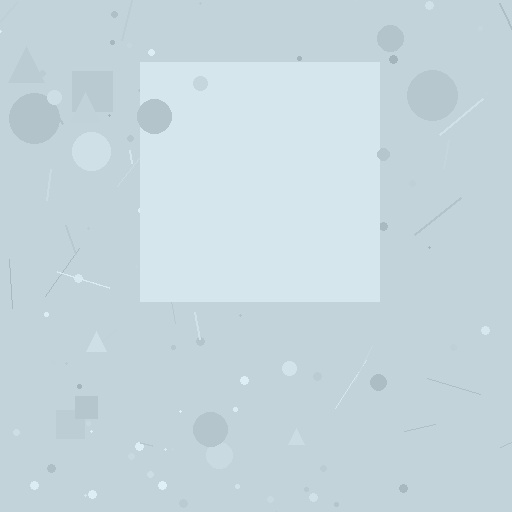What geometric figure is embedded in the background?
A square is embedded in the background.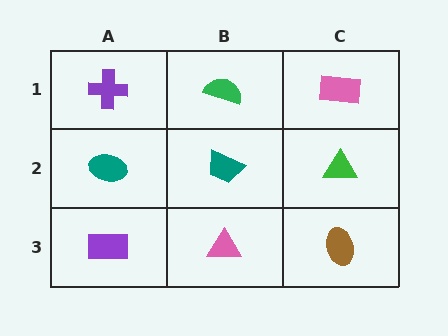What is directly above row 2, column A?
A purple cross.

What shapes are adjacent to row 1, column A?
A teal ellipse (row 2, column A), a green semicircle (row 1, column B).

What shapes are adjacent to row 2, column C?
A pink rectangle (row 1, column C), a brown ellipse (row 3, column C), a teal trapezoid (row 2, column B).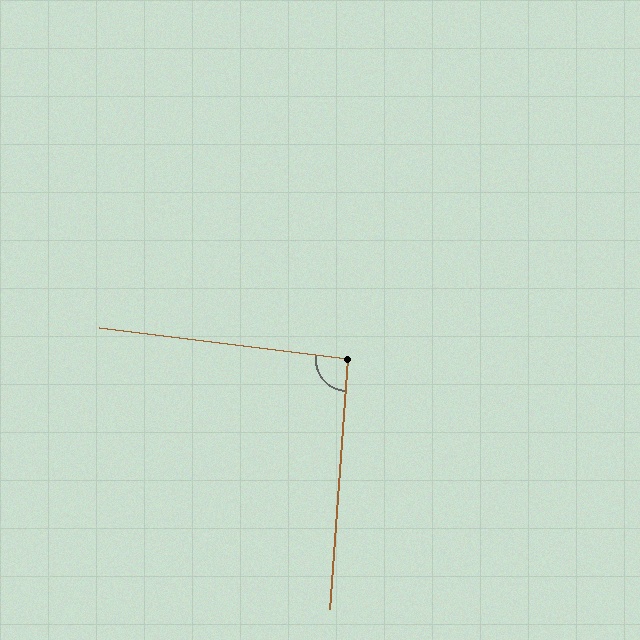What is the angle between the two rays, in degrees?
Approximately 93 degrees.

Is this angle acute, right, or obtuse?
It is approximately a right angle.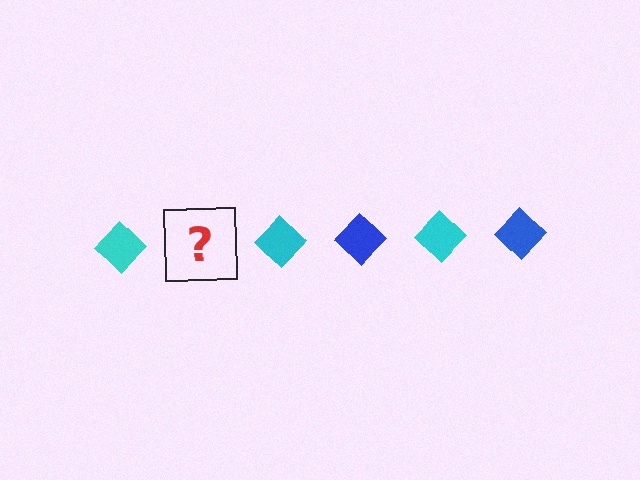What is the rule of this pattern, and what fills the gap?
The rule is that the pattern cycles through cyan, blue diamonds. The gap should be filled with a blue diamond.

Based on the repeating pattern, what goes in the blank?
The blank should be a blue diamond.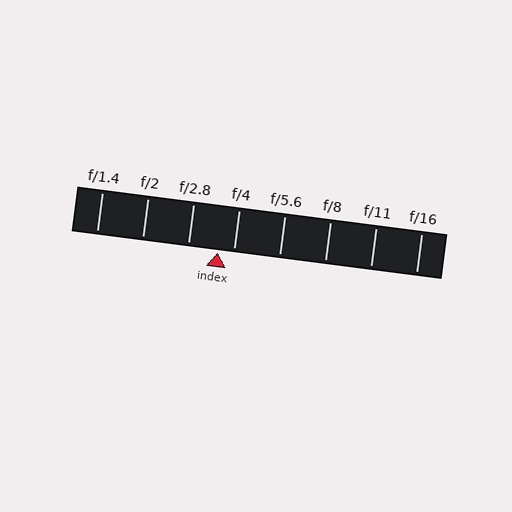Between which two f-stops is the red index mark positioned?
The index mark is between f/2.8 and f/4.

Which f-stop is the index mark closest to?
The index mark is closest to f/4.